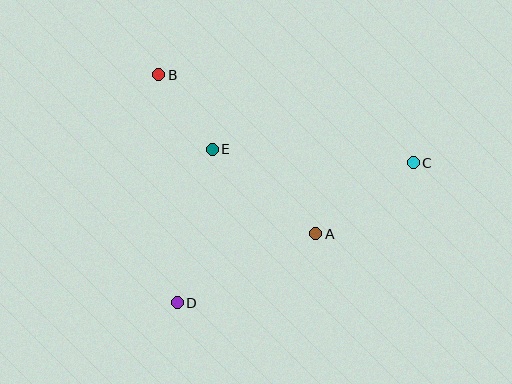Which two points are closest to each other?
Points B and E are closest to each other.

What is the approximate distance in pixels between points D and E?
The distance between D and E is approximately 157 pixels.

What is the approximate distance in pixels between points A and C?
The distance between A and C is approximately 121 pixels.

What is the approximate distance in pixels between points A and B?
The distance between A and B is approximately 223 pixels.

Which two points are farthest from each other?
Points C and D are farthest from each other.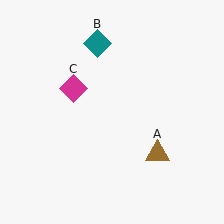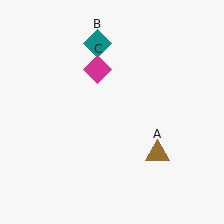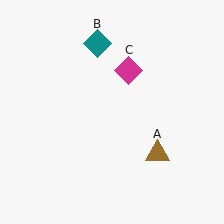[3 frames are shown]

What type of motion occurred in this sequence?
The magenta diamond (object C) rotated clockwise around the center of the scene.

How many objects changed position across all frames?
1 object changed position: magenta diamond (object C).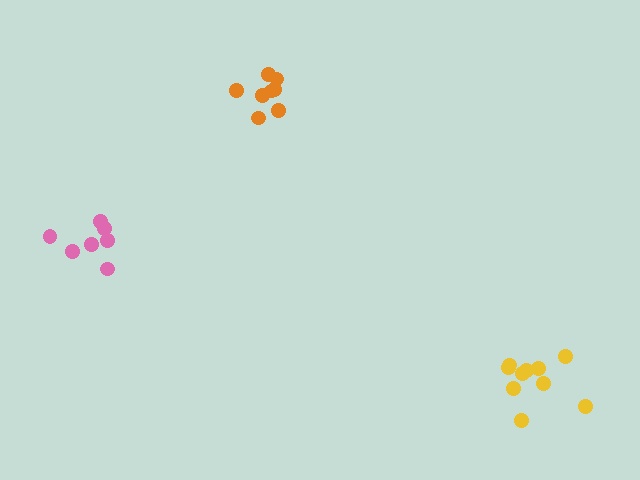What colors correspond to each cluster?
The clusters are colored: orange, pink, yellow.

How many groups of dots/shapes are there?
There are 3 groups.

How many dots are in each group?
Group 1: 8 dots, Group 2: 7 dots, Group 3: 10 dots (25 total).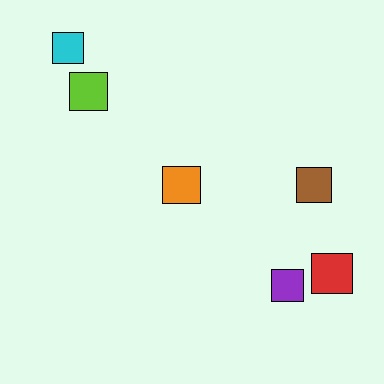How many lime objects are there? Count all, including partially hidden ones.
There is 1 lime object.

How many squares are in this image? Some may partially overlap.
There are 6 squares.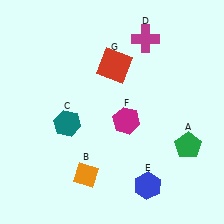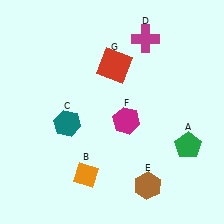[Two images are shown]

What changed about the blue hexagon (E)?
In Image 1, E is blue. In Image 2, it changed to brown.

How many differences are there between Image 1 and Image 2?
There is 1 difference between the two images.